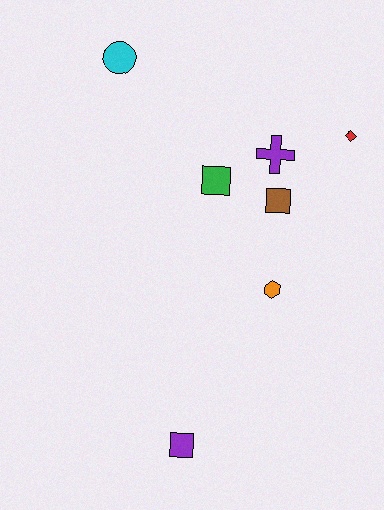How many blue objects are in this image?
There are no blue objects.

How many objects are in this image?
There are 7 objects.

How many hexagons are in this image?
There is 1 hexagon.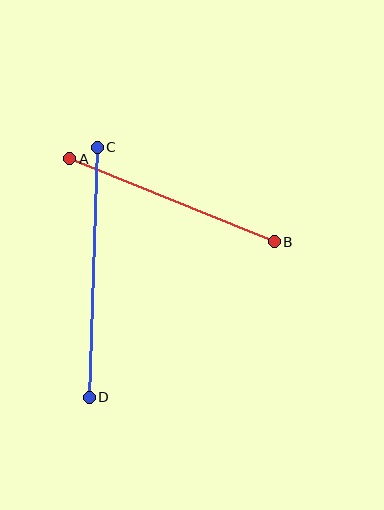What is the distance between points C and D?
The distance is approximately 250 pixels.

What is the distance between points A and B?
The distance is approximately 221 pixels.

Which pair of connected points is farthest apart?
Points C and D are farthest apart.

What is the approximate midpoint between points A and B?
The midpoint is at approximately (172, 200) pixels.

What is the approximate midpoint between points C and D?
The midpoint is at approximately (93, 272) pixels.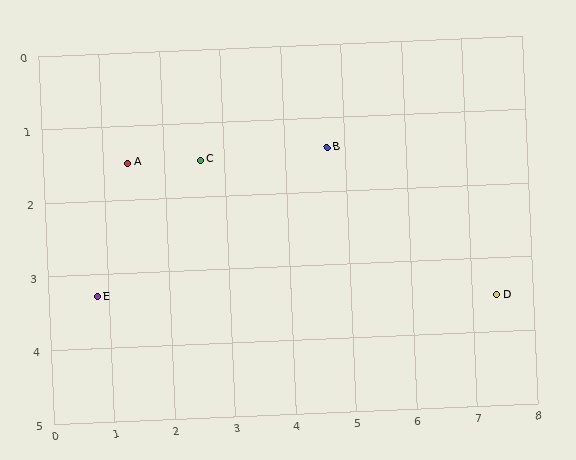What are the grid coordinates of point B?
Point B is at approximately (4.7, 1.4).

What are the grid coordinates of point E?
Point E is at approximately (0.8, 3.3).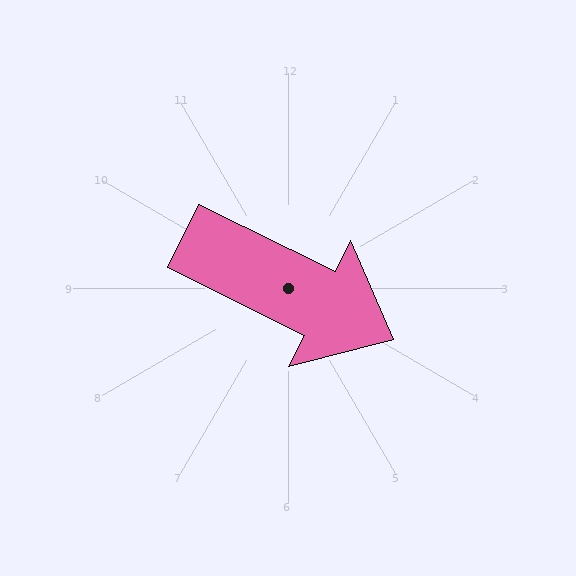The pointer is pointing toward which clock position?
Roughly 4 o'clock.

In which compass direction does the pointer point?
Southeast.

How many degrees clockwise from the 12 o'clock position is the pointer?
Approximately 116 degrees.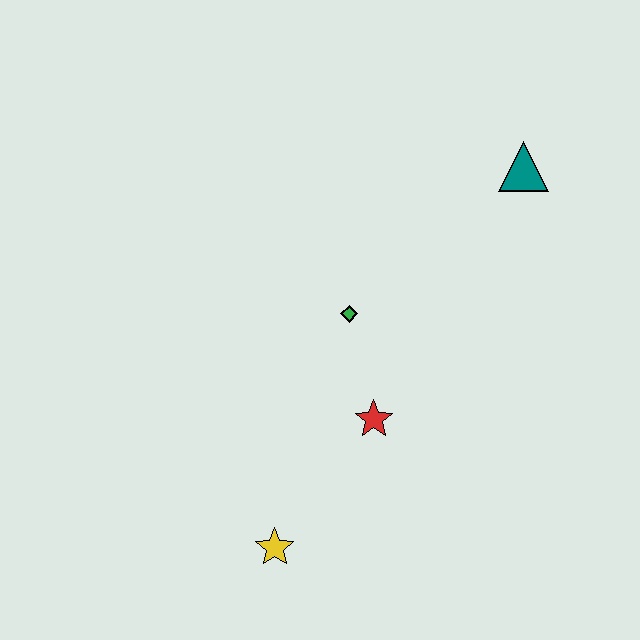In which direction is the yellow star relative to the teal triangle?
The yellow star is below the teal triangle.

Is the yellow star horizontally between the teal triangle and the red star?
No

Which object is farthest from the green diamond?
The yellow star is farthest from the green diamond.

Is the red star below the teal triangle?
Yes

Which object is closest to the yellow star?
The red star is closest to the yellow star.